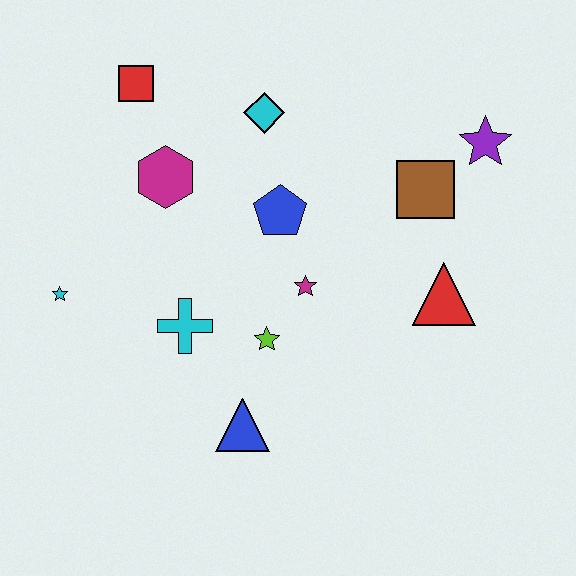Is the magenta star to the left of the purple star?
Yes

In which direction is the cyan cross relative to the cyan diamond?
The cyan cross is below the cyan diamond.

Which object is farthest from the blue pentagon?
The cyan star is farthest from the blue pentagon.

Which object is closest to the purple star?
The brown square is closest to the purple star.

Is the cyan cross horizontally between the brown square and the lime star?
No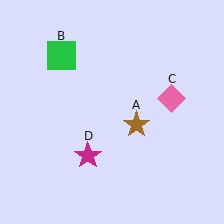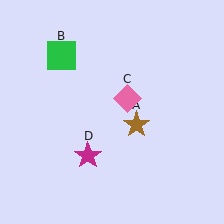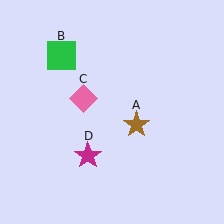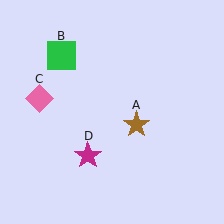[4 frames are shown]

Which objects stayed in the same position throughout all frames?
Brown star (object A) and green square (object B) and magenta star (object D) remained stationary.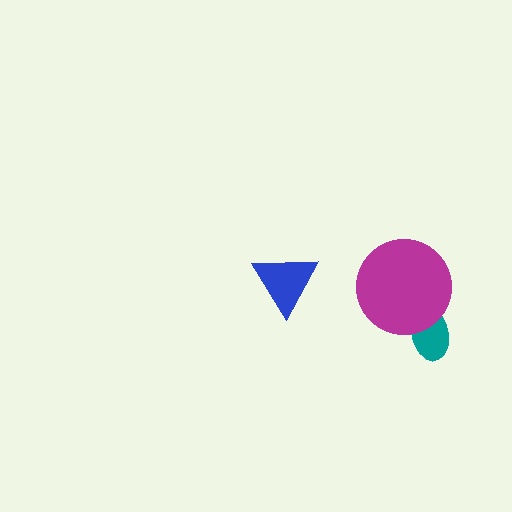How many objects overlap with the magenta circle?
1 object overlaps with the magenta circle.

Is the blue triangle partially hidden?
No, no other shape covers it.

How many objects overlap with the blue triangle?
0 objects overlap with the blue triangle.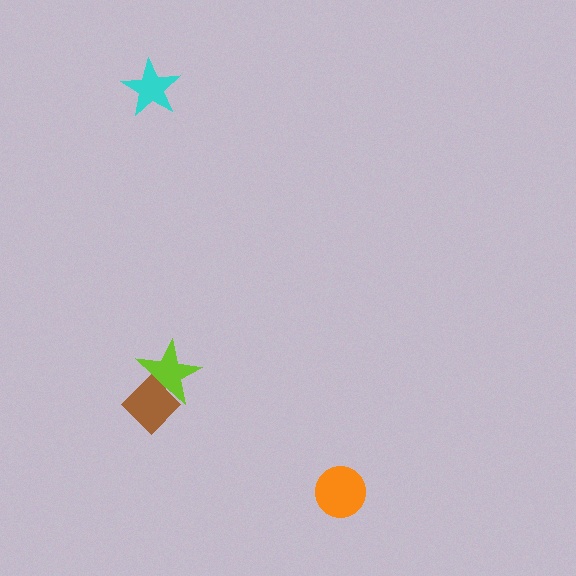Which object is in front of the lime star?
The brown diamond is in front of the lime star.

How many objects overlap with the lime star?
1 object overlaps with the lime star.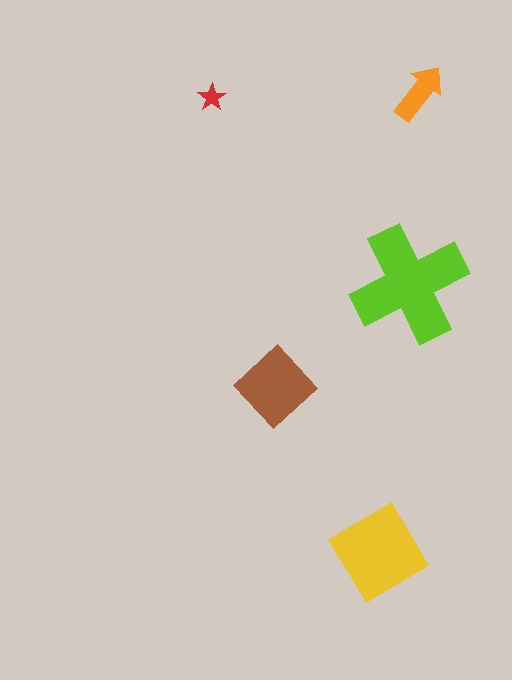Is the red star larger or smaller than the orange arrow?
Smaller.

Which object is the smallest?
The red star.